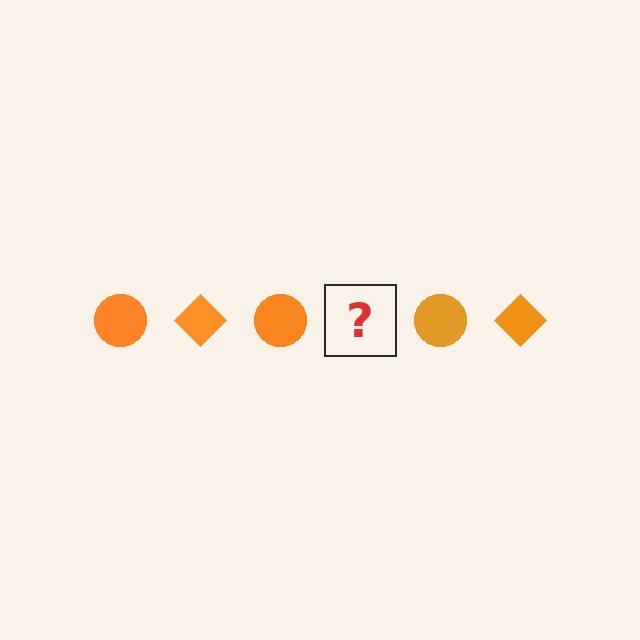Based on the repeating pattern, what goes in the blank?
The blank should be an orange diamond.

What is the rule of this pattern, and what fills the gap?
The rule is that the pattern cycles through circle, diamond shapes in orange. The gap should be filled with an orange diamond.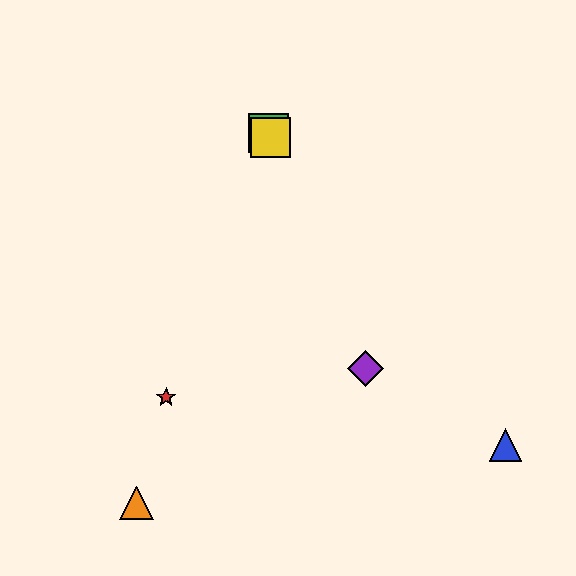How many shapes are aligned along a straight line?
3 shapes (the green square, the yellow square, the purple diamond) are aligned along a straight line.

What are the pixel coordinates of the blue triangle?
The blue triangle is at (506, 445).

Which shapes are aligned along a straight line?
The green square, the yellow square, the purple diamond are aligned along a straight line.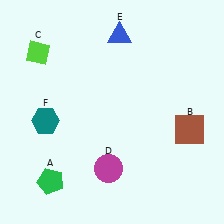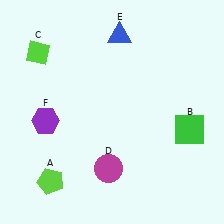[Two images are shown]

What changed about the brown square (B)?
In Image 1, B is brown. In Image 2, it changed to green.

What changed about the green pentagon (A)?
In Image 1, A is green. In Image 2, it changed to lime.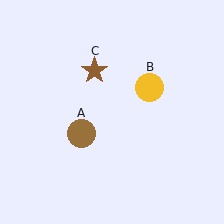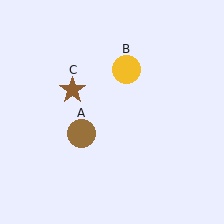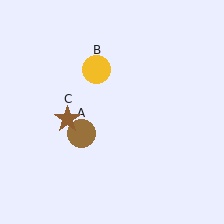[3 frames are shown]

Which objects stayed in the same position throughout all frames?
Brown circle (object A) remained stationary.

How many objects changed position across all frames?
2 objects changed position: yellow circle (object B), brown star (object C).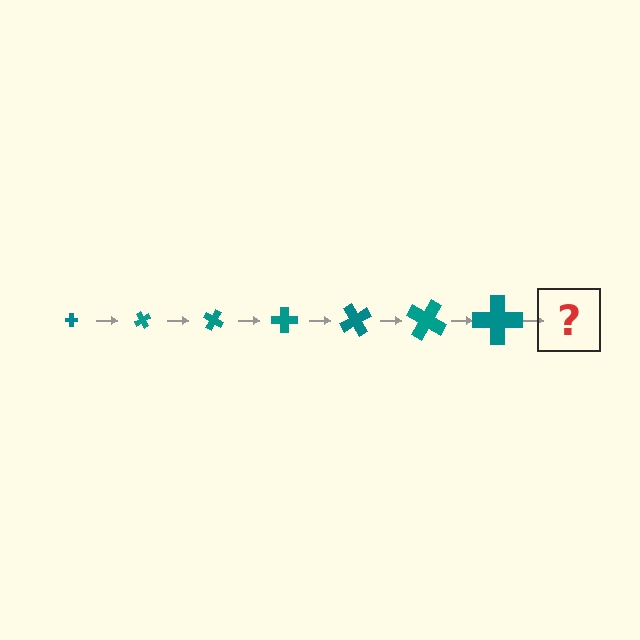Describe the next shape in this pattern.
It should be a cross, larger than the previous one and rotated 420 degrees from the start.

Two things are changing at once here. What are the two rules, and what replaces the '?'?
The two rules are that the cross grows larger each step and it rotates 60 degrees each step. The '?' should be a cross, larger than the previous one and rotated 420 degrees from the start.